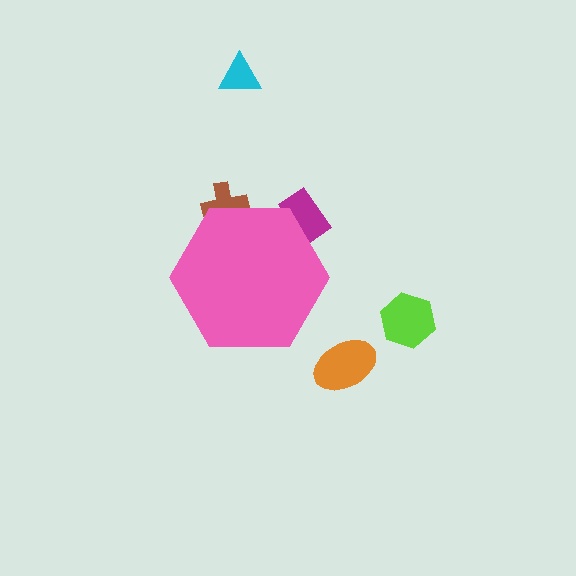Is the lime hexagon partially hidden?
No, the lime hexagon is fully visible.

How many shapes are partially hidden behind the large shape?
2 shapes are partially hidden.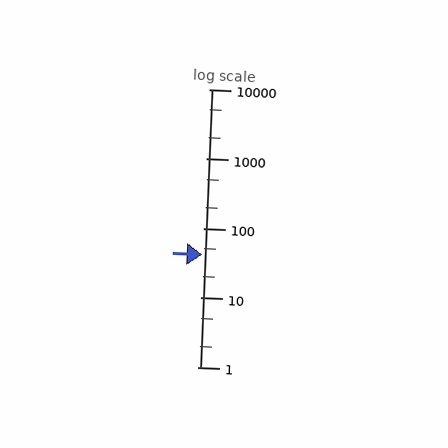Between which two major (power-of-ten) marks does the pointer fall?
The pointer is between 10 and 100.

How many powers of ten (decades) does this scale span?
The scale spans 4 decades, from 1 to 10000.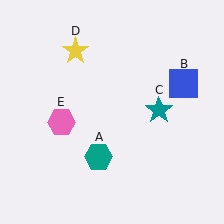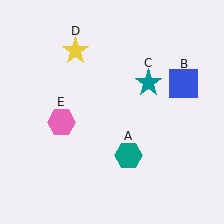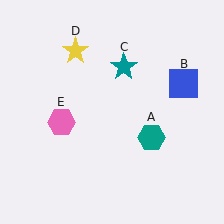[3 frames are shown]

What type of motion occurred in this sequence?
The teal hexagon (object A), teal star (object C) rotated counterclockwise around the center of the scene.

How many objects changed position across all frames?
2 objects changed position: teal hexagon (object A), teal star (object C).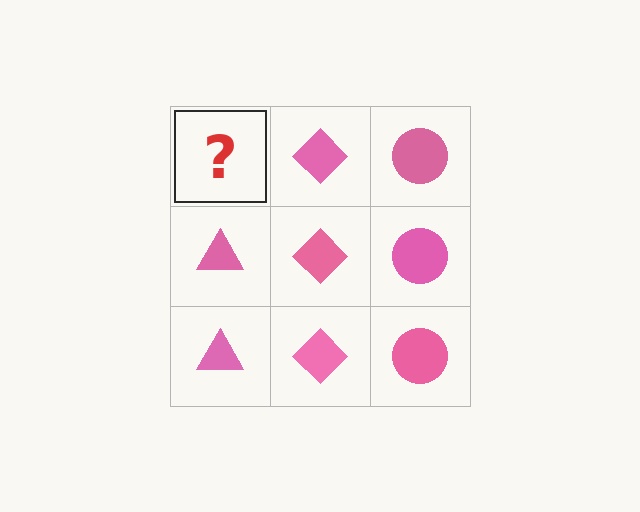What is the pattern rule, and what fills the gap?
The rule is that each column has a consistent shape. The gap should be filled with a pink triangle.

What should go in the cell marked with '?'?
The missing cell should contain a pink triangle.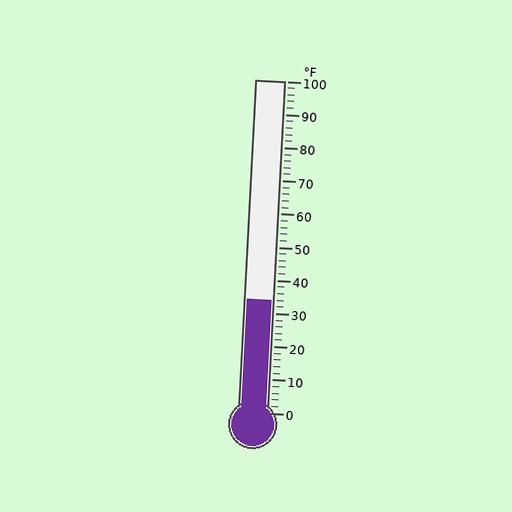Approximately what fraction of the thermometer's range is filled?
The thermometer is filled to approximately 35% of its range.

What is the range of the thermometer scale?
The thermometer scale ranges from 0°F to 100°F.